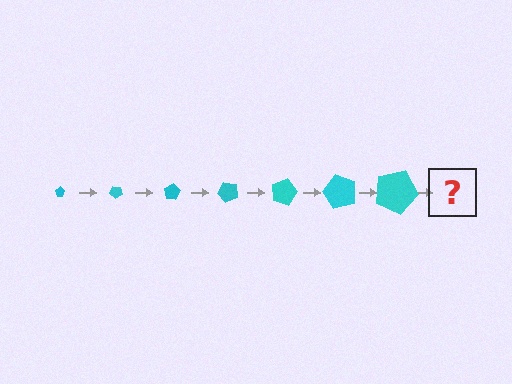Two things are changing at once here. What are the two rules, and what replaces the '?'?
The two rules are that the pentagon grows larger each step and it rotates 40 degrees each step. The '?' should be a pentagon, larger than the previous one and rotated 280 degrees from the start.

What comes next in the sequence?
The next element should be a pentagon, larger than the previous one and rotated 280 degrees from the start.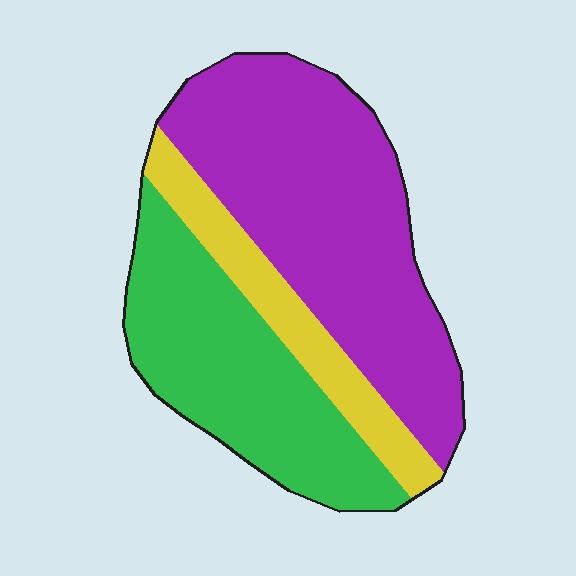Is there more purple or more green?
Purple.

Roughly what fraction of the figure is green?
Green takes up about one third (1/3) of the figure.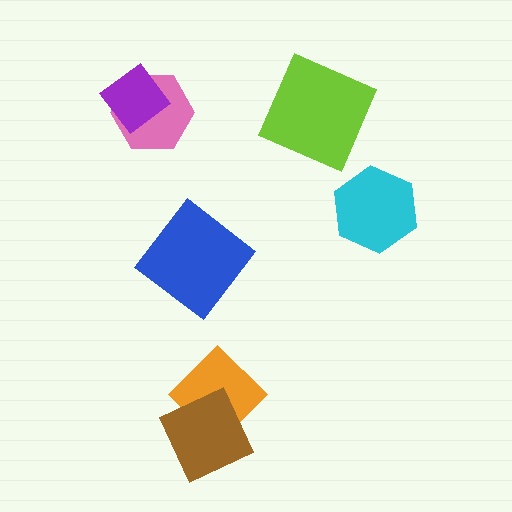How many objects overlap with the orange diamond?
1 object overlaps with the orange diamond.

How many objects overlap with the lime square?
0 objects overlap with the lime square.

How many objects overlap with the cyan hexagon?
0 objects overlap with the cyan hexagon.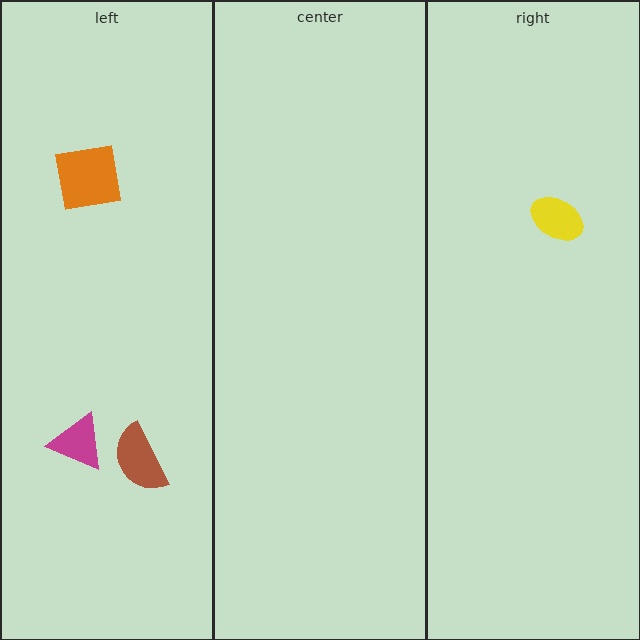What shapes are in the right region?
The yellow ellipse.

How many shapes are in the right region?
1.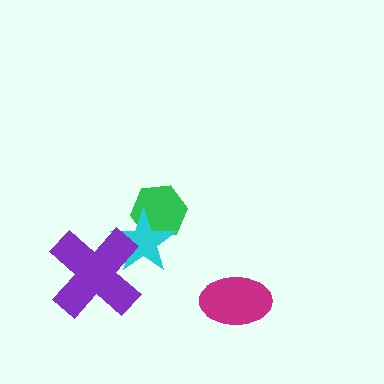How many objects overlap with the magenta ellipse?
0 objects overlap with the magenta ellipse.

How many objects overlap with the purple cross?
1 object overlaps with the purple cross.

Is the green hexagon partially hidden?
Yes, it is partially covered by another shape.